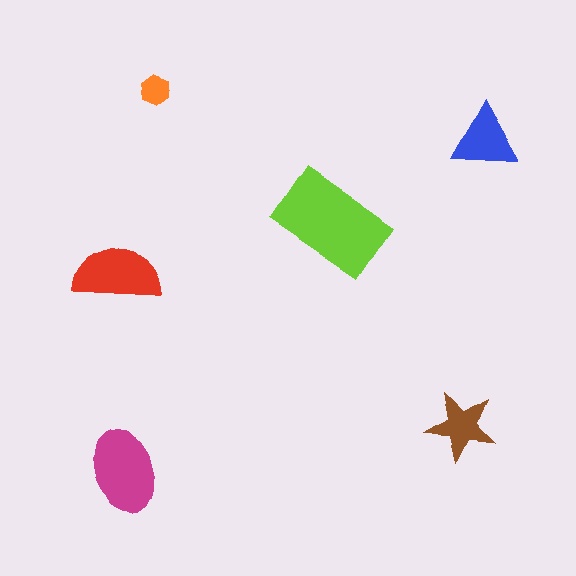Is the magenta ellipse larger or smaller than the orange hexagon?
Larger.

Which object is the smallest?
The orange hexagon.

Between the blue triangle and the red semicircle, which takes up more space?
The red semicircle.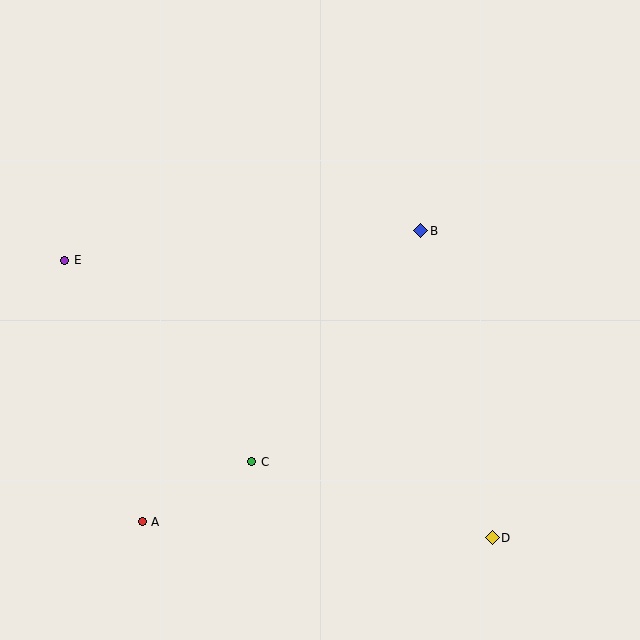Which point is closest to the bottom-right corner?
Point D is closest to the bottom-right corner.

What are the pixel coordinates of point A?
Point A is at (142, 522).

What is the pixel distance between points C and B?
The distance between C and B is 286 pixels.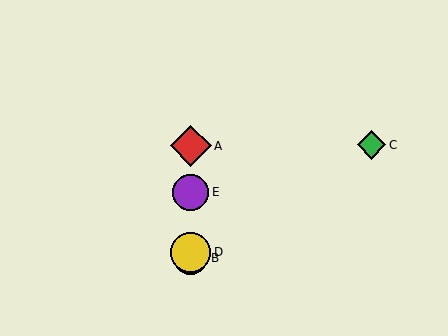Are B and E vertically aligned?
Yes, both are at x≈191.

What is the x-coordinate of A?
Object A is at x≈191.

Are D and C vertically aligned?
No, D is at x≈191 and C is at x≈371.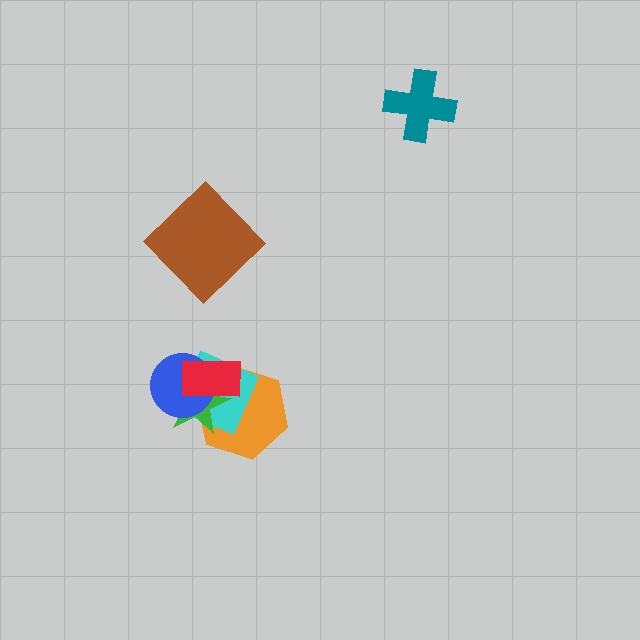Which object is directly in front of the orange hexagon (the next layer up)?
The cyan square is directly in front of the orange hexagon.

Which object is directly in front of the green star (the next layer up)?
The blue circle is directly in front of the green star.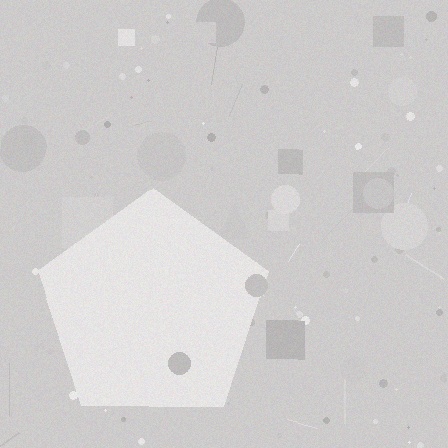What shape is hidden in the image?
A pentagon is hidden in the image.